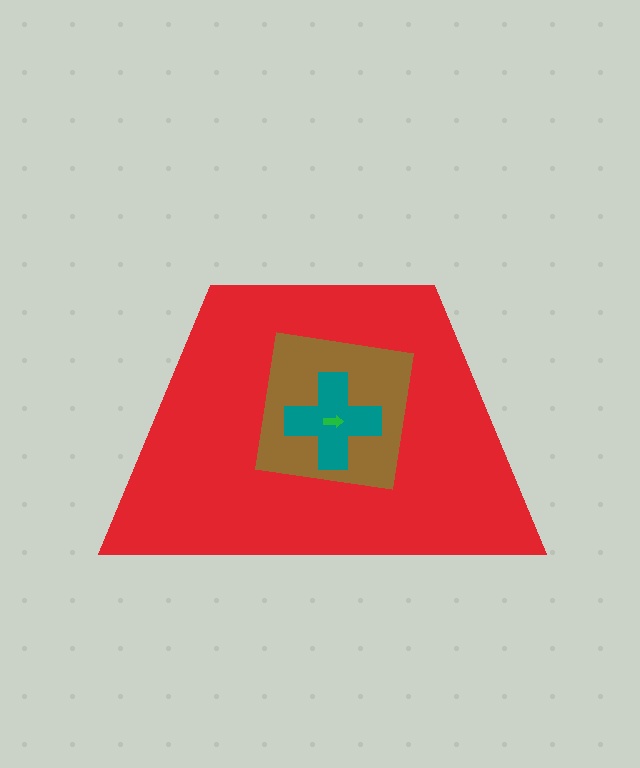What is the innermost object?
The green arrow.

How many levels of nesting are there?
4.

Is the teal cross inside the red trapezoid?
Yes.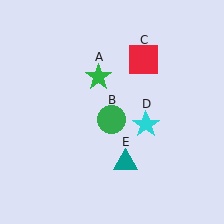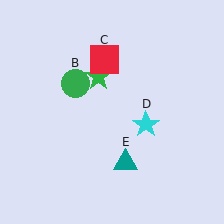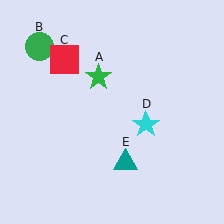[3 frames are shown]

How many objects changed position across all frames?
2 objects changed position: green circle (object B), red square (object C).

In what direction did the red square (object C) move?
The red square (object C) moved left.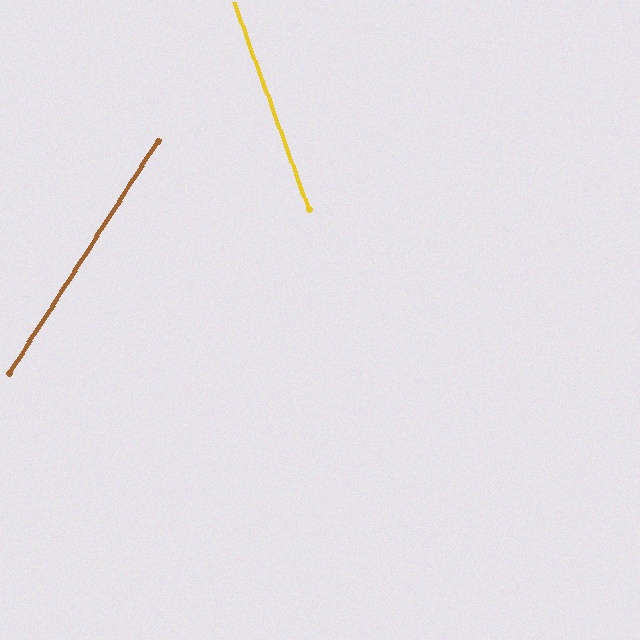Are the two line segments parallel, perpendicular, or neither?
Neither parallel nor perpendicular — they differ by about 52°.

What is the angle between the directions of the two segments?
Approximately 52 degrees.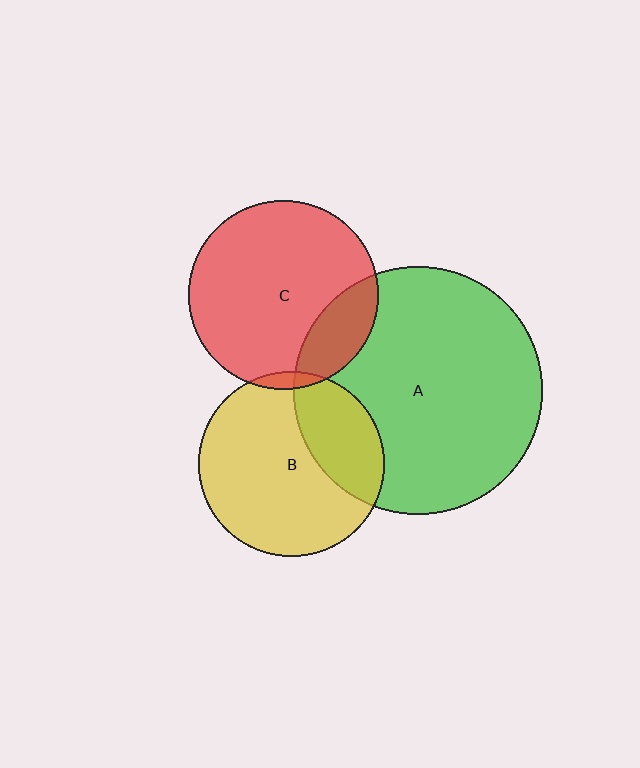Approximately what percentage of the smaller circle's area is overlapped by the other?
Approximately 20%.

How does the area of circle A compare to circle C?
Approximately 1.7 times.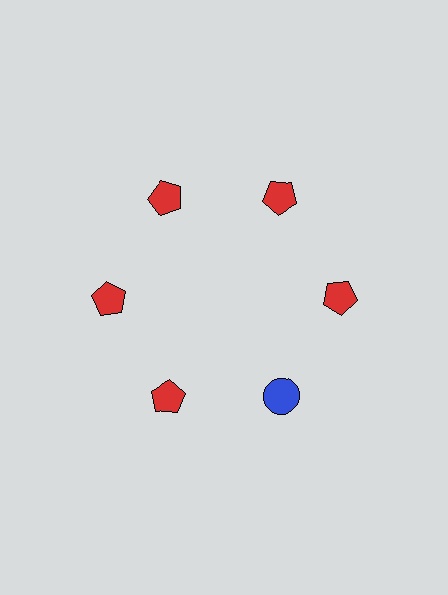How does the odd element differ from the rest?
It differs in both color (blue instead of red) and shape (circle instead of pentagon).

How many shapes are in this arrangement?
There are 6 shapes arranged in a ring pattern.